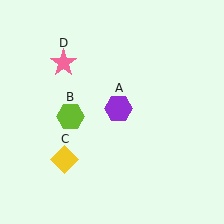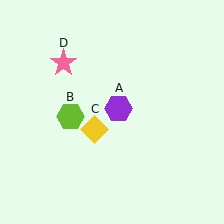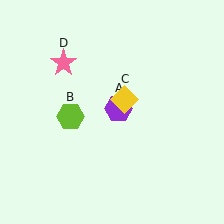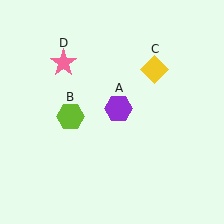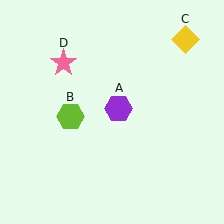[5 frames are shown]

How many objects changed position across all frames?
1 object changed position: yellow diamond (object C).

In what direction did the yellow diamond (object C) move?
The yellow diamond (object C) moved up and to the right.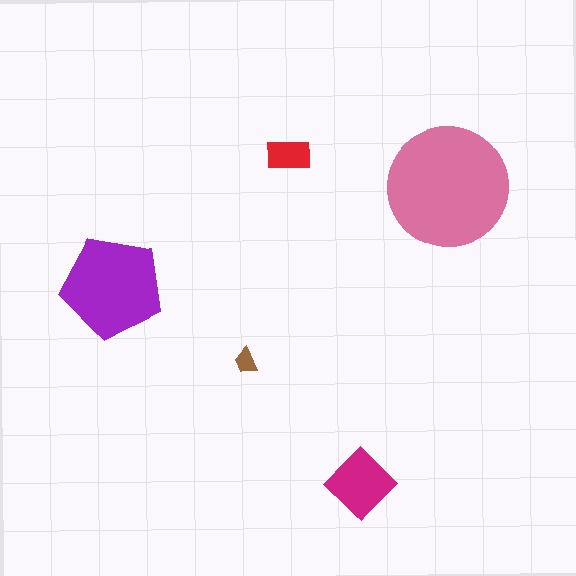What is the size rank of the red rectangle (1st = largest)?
4th.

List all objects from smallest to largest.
The brown trapezoid, the red rectangle, the magenta diamond, the purple pentagon, the pink circle.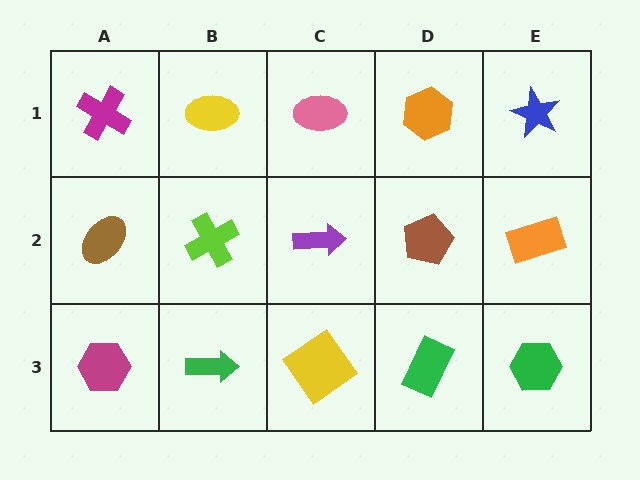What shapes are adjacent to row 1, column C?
A purple arrow (row 2, column C), a yellow ellipse (row 1, column B), an orange hexagon (row 1, column D).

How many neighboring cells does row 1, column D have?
3.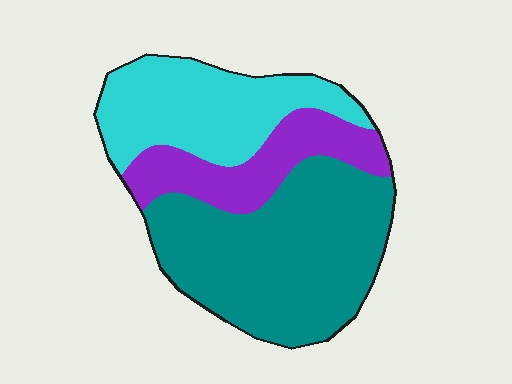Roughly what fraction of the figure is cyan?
Cyan covers around 30% of the figure.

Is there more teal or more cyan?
Teal.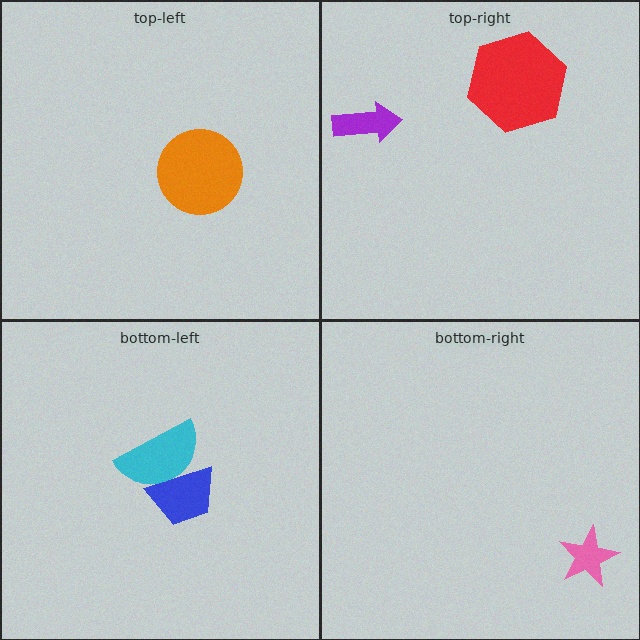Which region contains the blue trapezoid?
The bottom-left region.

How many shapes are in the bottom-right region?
1.